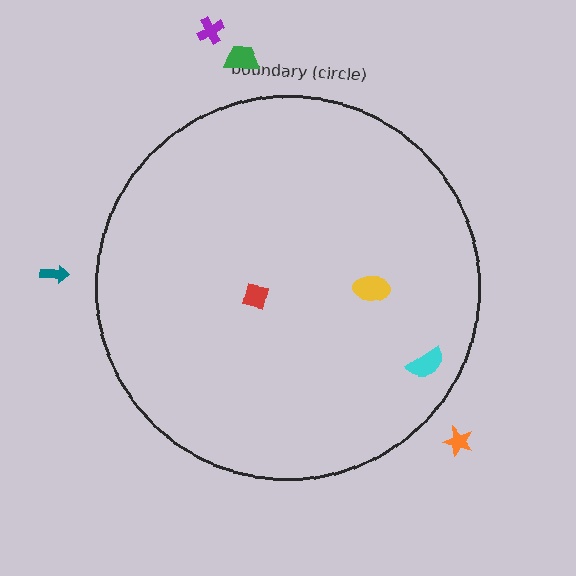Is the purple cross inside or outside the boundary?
Outside.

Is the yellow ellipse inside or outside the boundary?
Inside.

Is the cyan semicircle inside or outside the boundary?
Inside.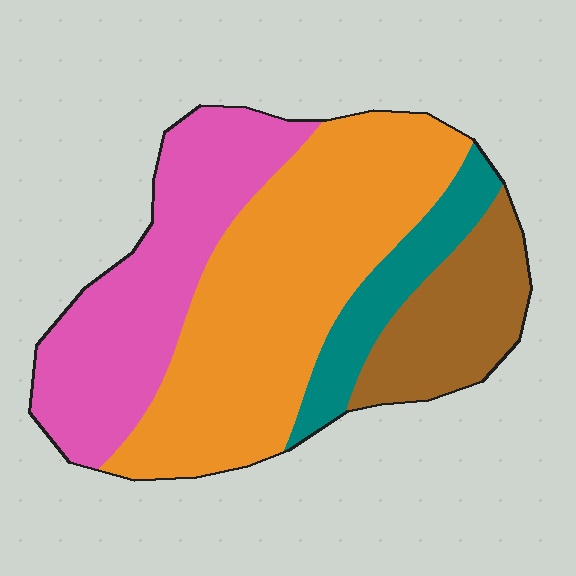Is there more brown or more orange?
Orange.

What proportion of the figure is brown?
Brown covers 16% of the figure.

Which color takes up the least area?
Teal, at roughly 10%.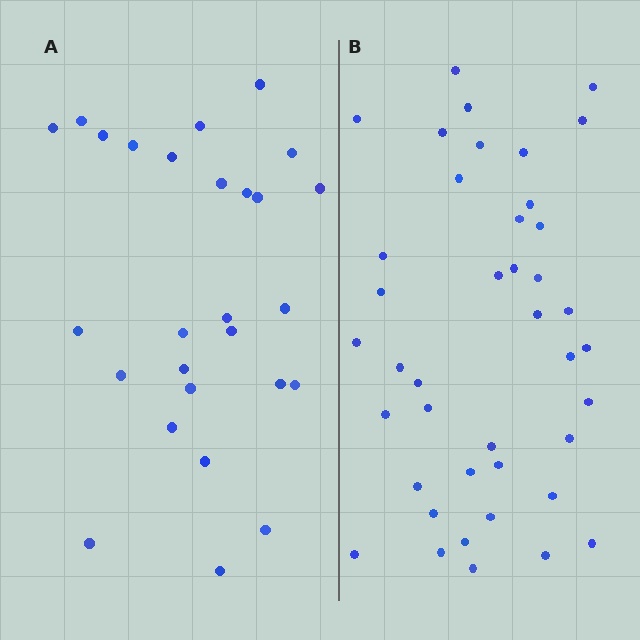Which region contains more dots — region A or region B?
Region B (the right region) has more dots.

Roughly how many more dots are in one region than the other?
Region B has approximately 15 more dots than region A.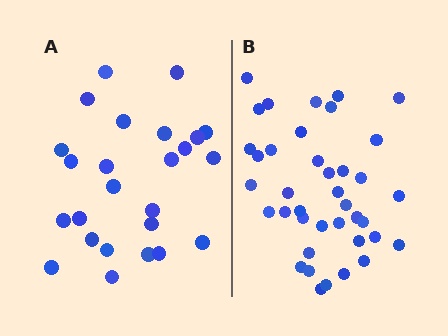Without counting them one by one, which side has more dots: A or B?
Region B (the right region) has more dots.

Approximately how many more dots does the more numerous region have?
Region B has approximately 15 more dots than region A.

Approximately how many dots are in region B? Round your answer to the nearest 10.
About 40 dots. (The exact count is 39, which rounds to 40.)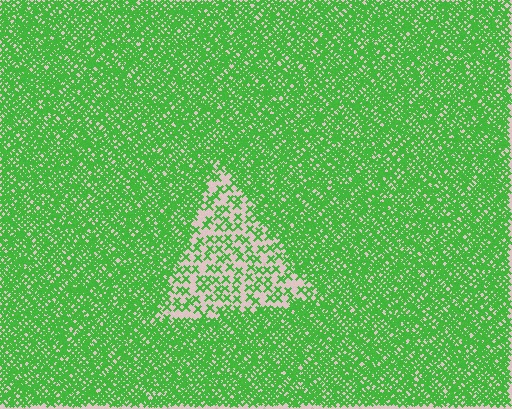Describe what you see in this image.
The image contains small green elements arranged at two different densities. A triangle-shaped region is visible where the elements are less densely packed than the surrounding area.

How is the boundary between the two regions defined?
The boundary is defined by a change in element density (approximately 3.1x ratio). All elements are the same color, size, and shape.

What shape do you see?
I see a triangle.